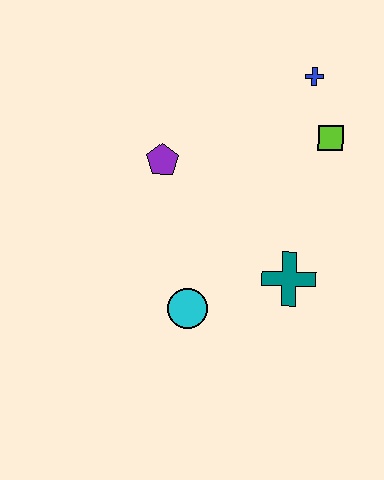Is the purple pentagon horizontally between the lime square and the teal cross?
No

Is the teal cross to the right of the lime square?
No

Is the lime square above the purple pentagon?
Yes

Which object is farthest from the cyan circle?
The blue cross is farthest from the cyan circle.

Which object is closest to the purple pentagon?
The cyan circle is closest to the purple pentagon.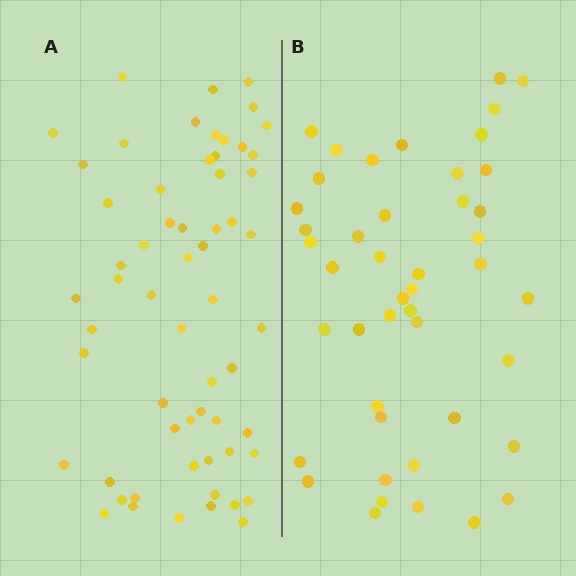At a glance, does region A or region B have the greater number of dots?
Region A (the left region) has more dots.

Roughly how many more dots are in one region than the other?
Region A has approximately 15 more dots than region B.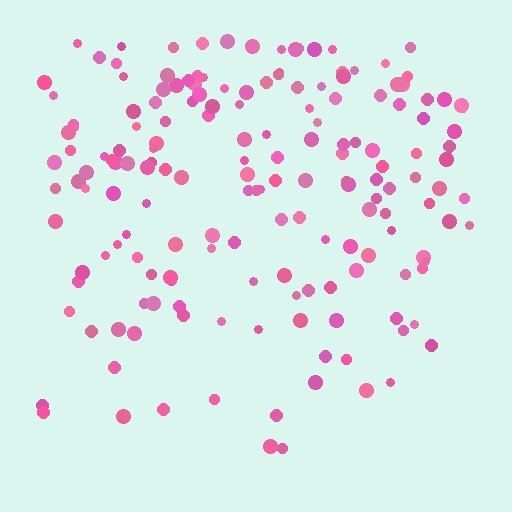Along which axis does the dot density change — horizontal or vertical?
Vertical.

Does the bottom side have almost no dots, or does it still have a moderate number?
Still a moderate number, just noticeably fewer than the top.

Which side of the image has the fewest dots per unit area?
The bottom.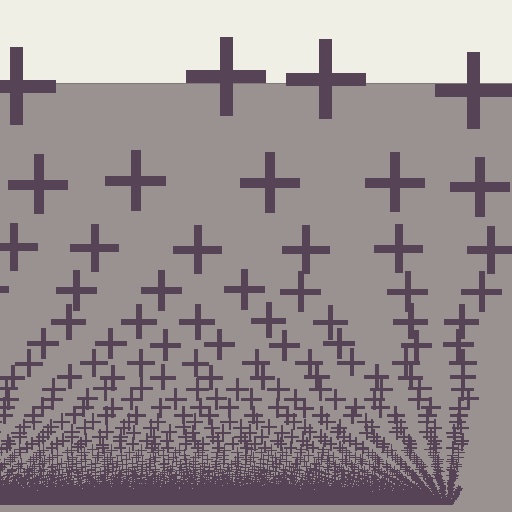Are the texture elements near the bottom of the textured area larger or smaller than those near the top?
Smaller. The gradient is inverted — elements near the bottom are smaller and denser.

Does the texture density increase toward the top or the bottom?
Density increases toward the bottom.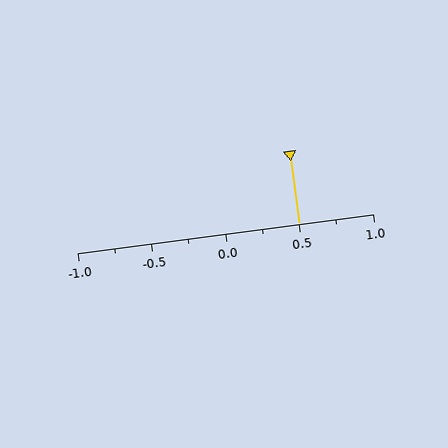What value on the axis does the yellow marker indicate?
The marker indicates approximately 0.5.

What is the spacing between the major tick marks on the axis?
The major ticks are spaced 0.5 apart.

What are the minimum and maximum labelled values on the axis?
The axis runs from -1.0 to 1.0.